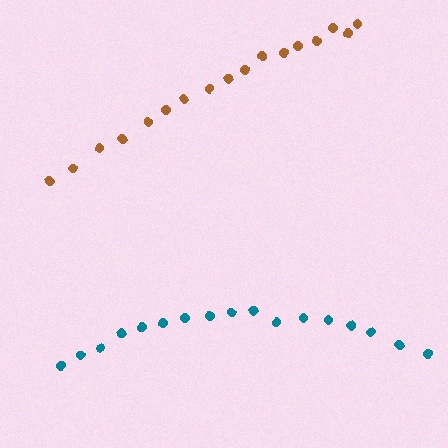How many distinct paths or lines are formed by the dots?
There are 2 distinct paths.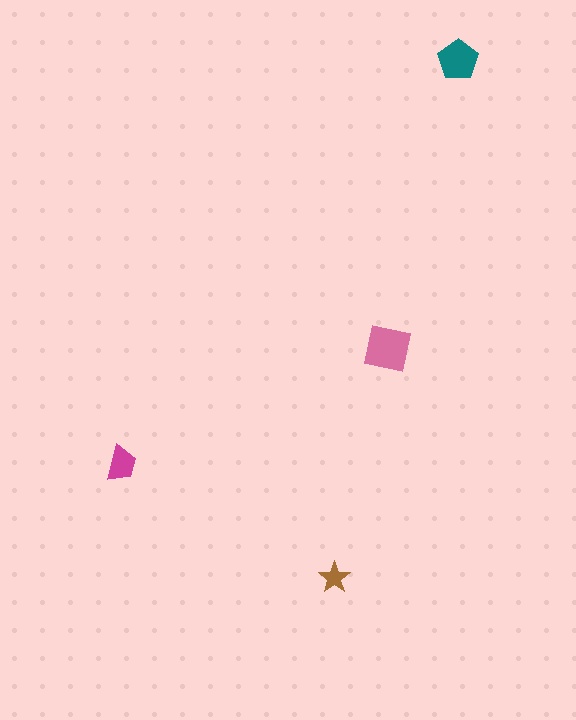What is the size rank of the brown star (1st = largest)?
4th.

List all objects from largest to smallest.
The pink square, the teal pentagon, the magenta trapezoid, the brown star.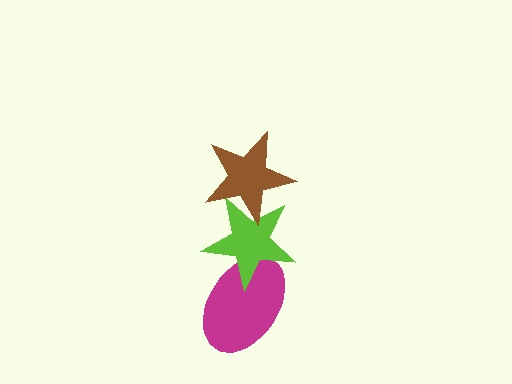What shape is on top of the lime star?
The brown star is on top of the lime star.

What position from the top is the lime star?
The lime star is 2nd from the top.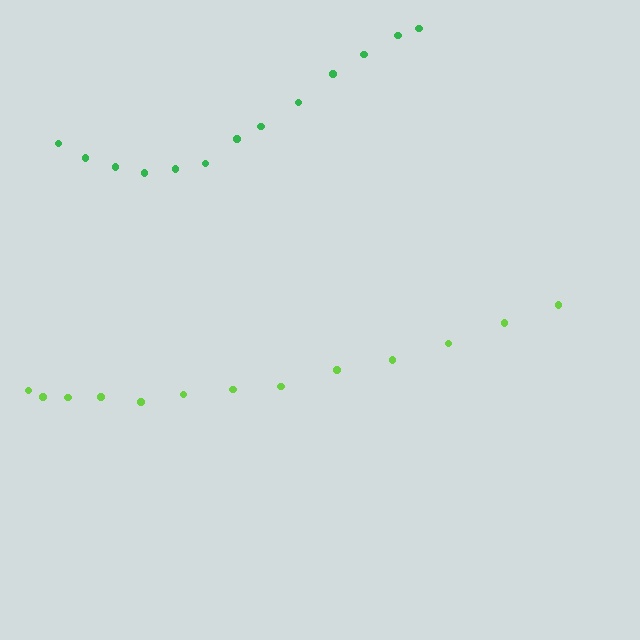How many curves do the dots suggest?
There are 2 distinct paths.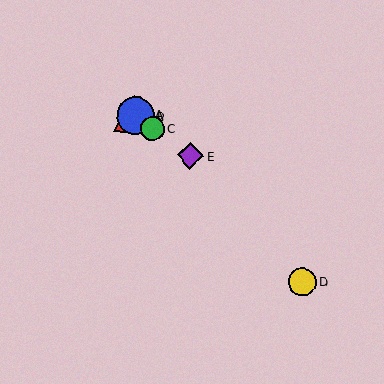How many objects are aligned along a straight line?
4 objects (A, B, C, E) are aligned along a straight line.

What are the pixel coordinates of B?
Object B is at (135, 116).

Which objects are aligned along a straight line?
Objects A, B, C, E are aligned along a straight line.